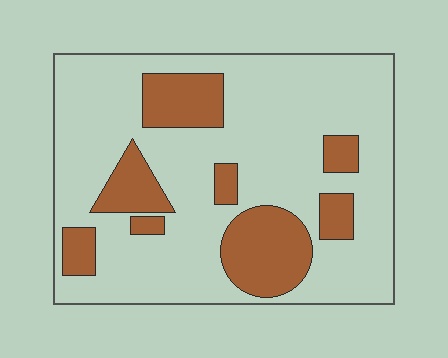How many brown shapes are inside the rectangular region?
8.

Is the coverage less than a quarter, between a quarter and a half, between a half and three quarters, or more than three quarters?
Less than a quarter.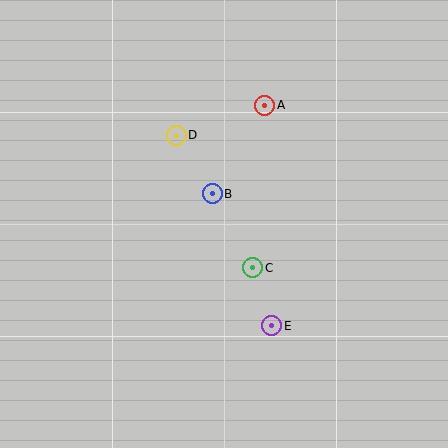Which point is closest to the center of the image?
Point B at (212, 194) is closest to the center.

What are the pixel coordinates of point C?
Point C is at (253, 268).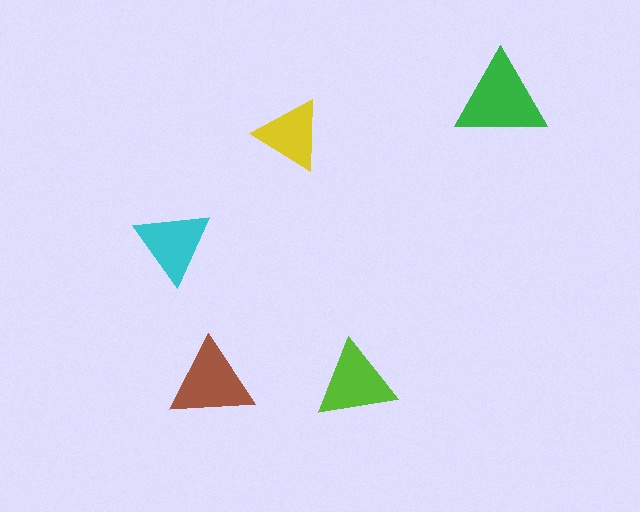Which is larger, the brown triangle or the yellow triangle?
The brown one.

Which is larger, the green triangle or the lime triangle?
The green one.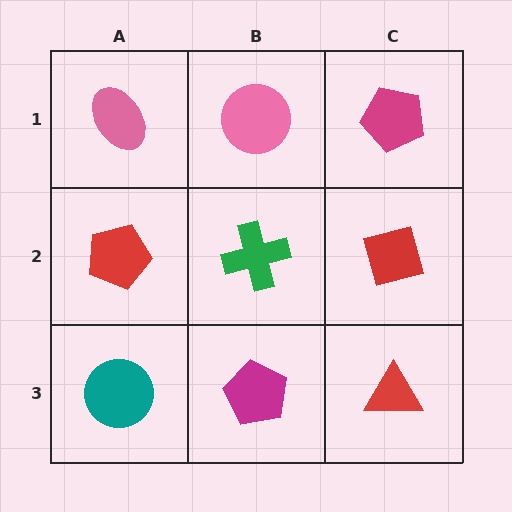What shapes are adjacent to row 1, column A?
A red pentagon (row 2, column A), a pink circle (row 1, column B).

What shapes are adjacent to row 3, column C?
A red square (row 2, column C), a magenta pentagon (row 3, column B).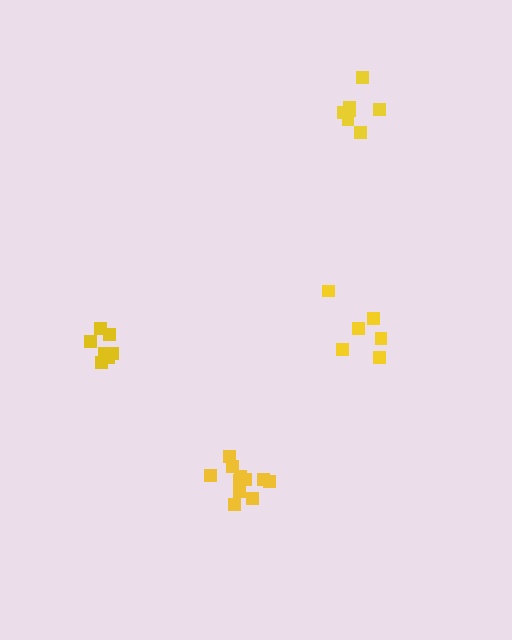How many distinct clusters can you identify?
There are 4 distinct clusters.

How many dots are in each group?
Group 1: 7 dots, Group 2: 6 dots, Group 3: 11 dots, Group 4: 7 dots (31 total).